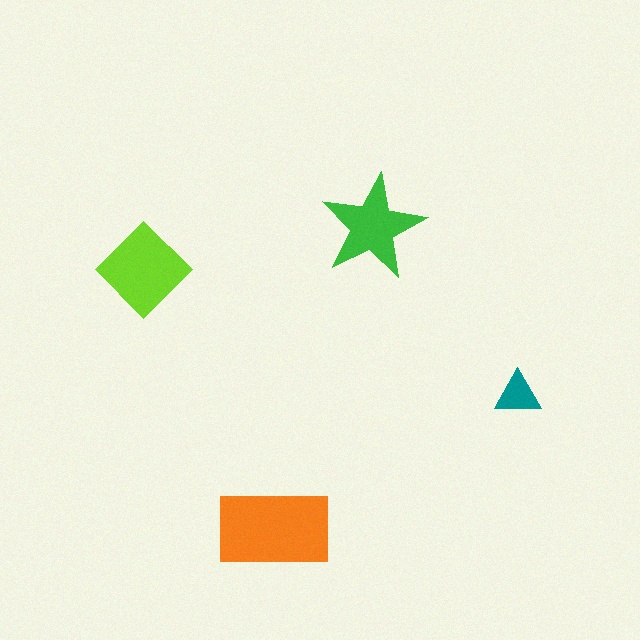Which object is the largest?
The orange rectangle.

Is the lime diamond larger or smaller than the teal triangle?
Larger.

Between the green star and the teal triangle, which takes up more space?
The green star.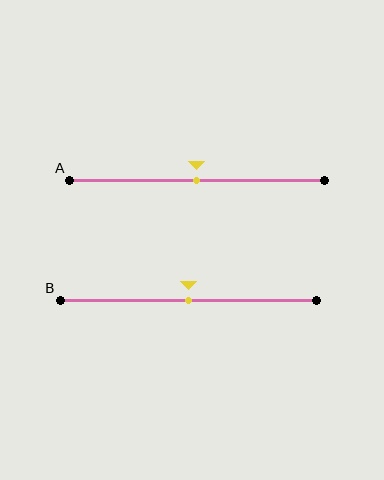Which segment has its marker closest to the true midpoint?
Segment A has its marker closest to the true midpoint.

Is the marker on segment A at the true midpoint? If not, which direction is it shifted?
Yes, the marker on segment A is at the true midpoint.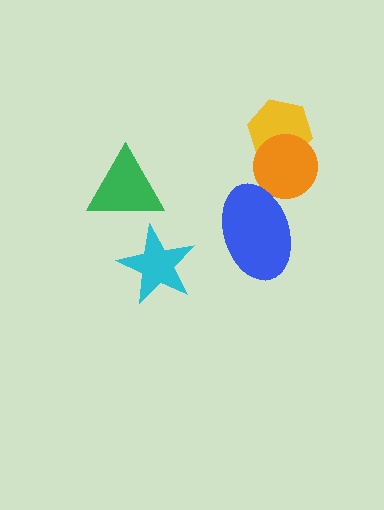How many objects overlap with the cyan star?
0 objects overlap with the cyan star.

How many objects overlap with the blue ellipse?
1 object overlaps with the blue ellipse.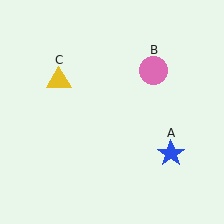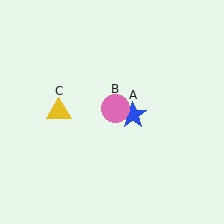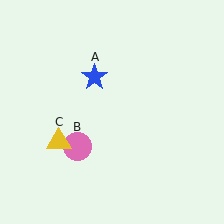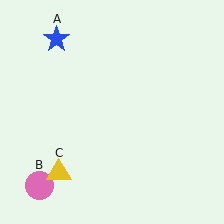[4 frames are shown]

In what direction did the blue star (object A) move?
The blue star (object A) moved up and to the left.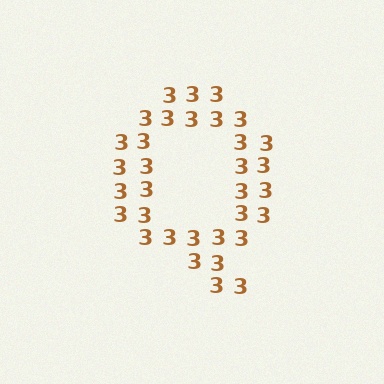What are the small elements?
The small elements are digit 3's.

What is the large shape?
The large shape is the letter Q.